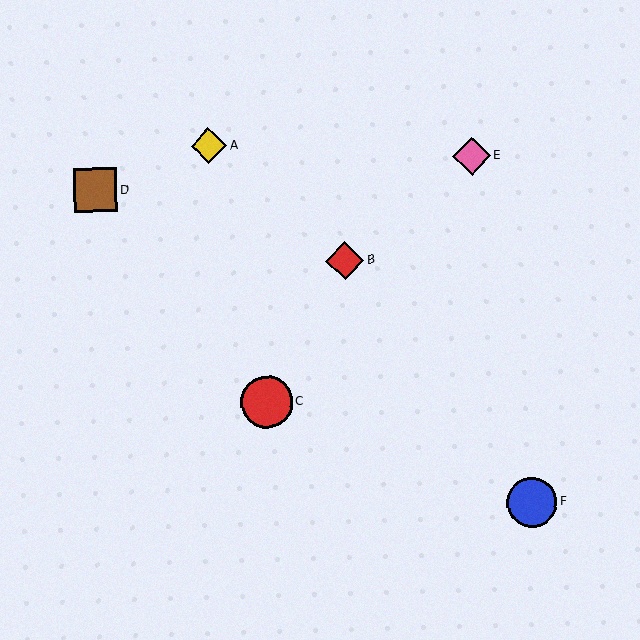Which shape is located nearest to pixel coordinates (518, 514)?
The blue circle (labeled F) at (532, 502) is nearest to that location.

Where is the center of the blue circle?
The center of the blue circle is at (532, 502).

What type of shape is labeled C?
Shape C is a red circle.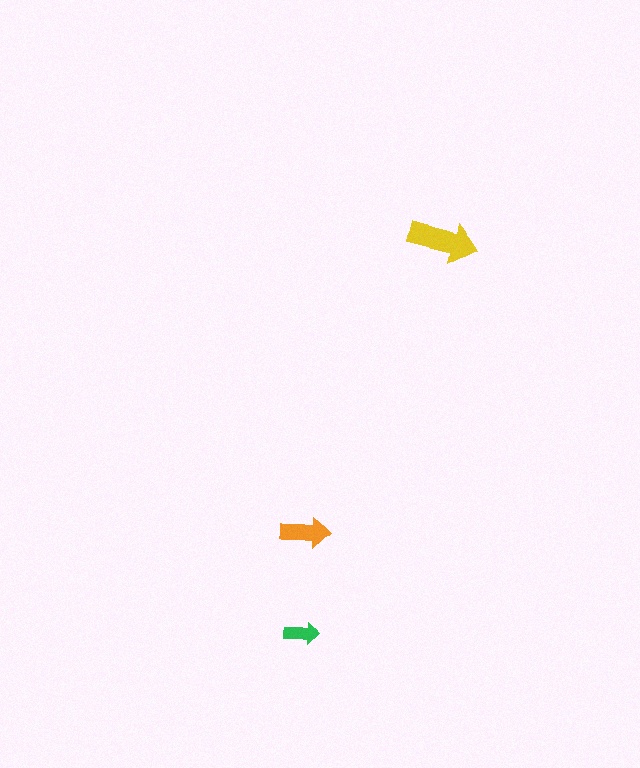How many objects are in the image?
There are 3 objects in the image.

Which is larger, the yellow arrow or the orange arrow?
The yellow one.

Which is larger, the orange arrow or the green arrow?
The orange one.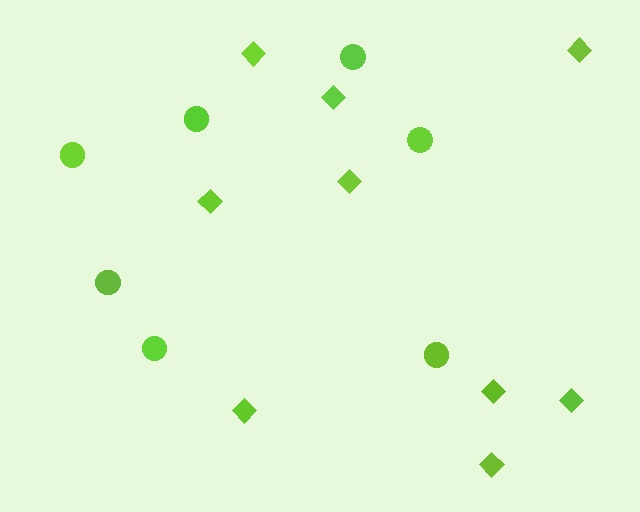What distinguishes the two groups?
There are 2 groups: one group of diamonds (9) and one group of circles (7).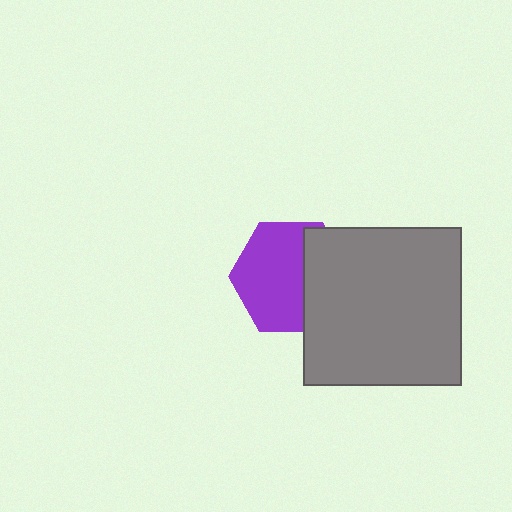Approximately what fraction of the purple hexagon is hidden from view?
Roughly 36% of the purple hexagon is hidden behind the gray square.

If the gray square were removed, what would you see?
You would see the complete purple hexagon.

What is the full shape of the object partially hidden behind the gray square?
The partially hidden object is a purple hexagon.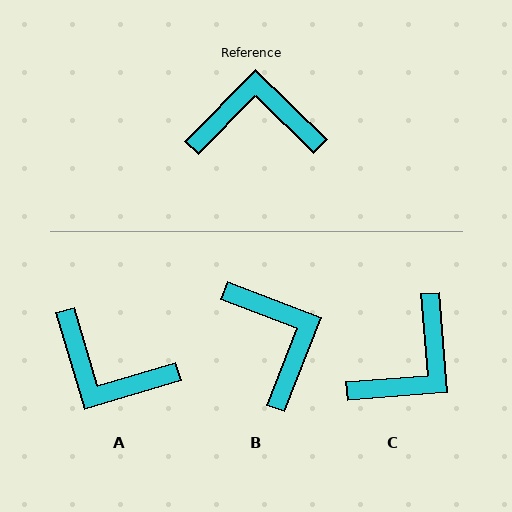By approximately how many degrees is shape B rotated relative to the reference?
Approximately 67 degrees clockwise.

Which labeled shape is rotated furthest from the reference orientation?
A, about 151 degrees away.